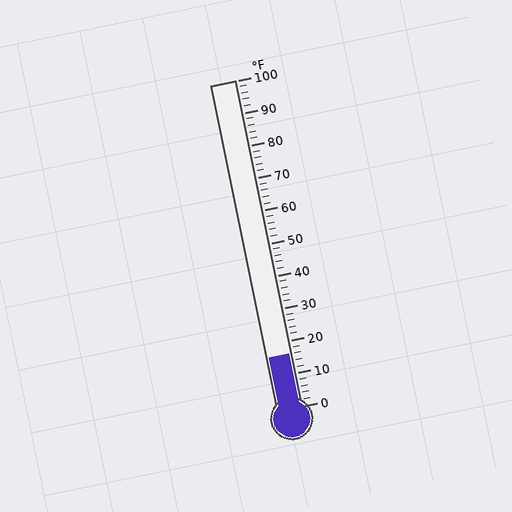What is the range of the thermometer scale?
The thermometer scale ranges from 0°F to 100°F.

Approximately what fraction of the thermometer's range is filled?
The thermometer is filled to approximately 15% of its range.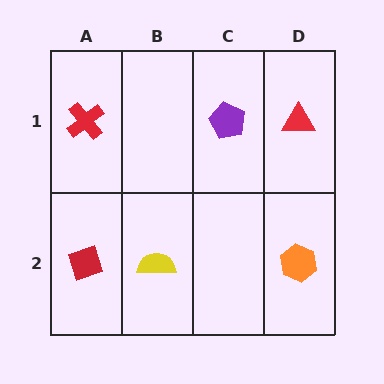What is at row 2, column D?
An orange hexagon.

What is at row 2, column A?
A red diamond.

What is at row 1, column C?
A purple pentagon.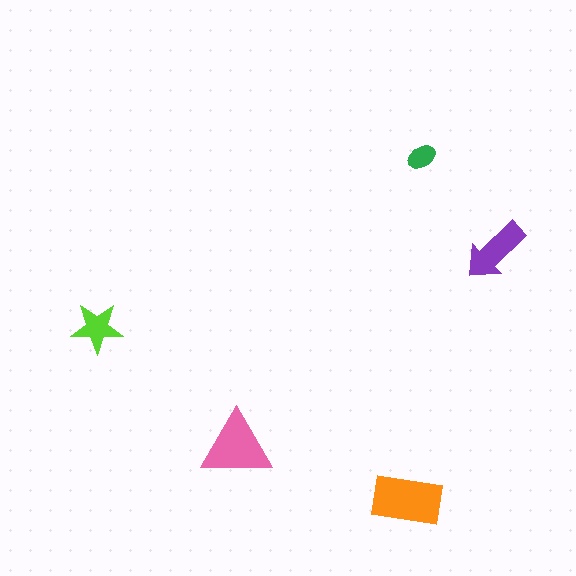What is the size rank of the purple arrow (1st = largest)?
3rd.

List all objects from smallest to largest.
The green ellipse, the lime star, the purple arrow, the pink triangle, the orange rectangle.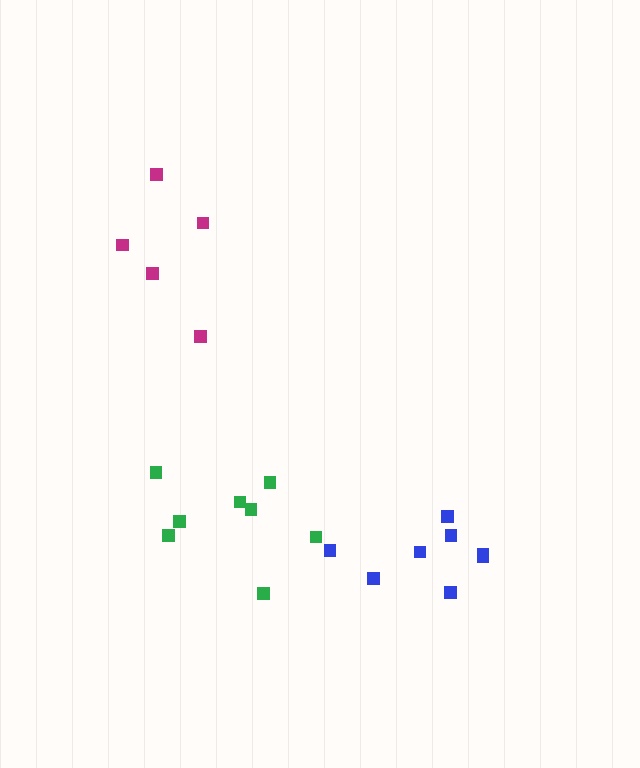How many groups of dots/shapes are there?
There are 3 groups.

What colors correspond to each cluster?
The clusters are colored: blue, magenta, green.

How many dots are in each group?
Group 1: 8 dots, Group 2: 5 dots, Group 3: 8 dots (21 total).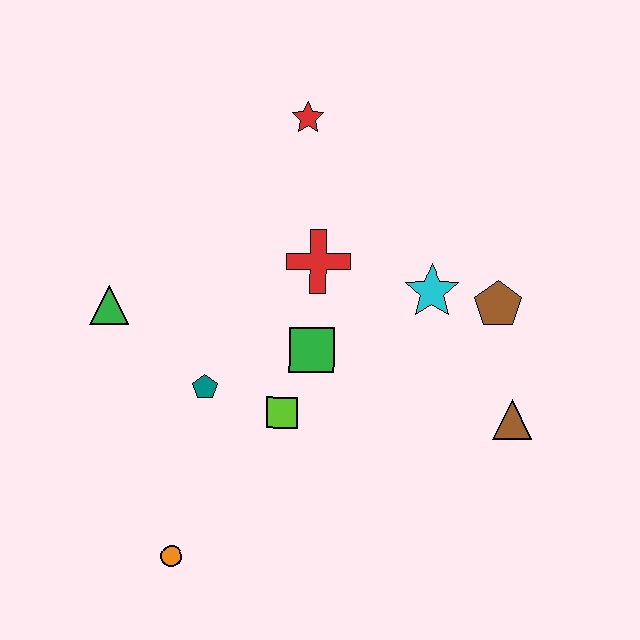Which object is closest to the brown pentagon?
The cyan star is closest to the brown pentagon.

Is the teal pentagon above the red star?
No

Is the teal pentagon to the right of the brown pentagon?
No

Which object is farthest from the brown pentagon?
The orange circle is farthest from the brown pentagon.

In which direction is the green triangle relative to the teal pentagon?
The green triangle is to the left of the teal pentagon.